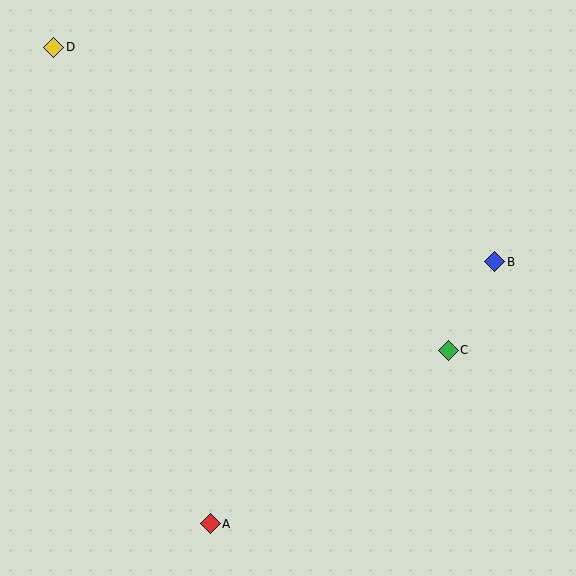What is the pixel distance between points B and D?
The distance between B and D is 491 pixels.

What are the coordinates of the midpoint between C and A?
The midpoint between C and A is at (329, 437).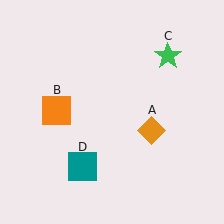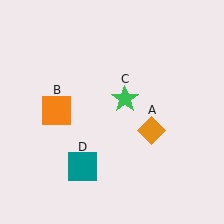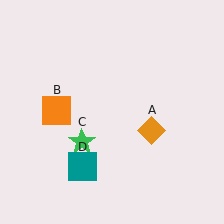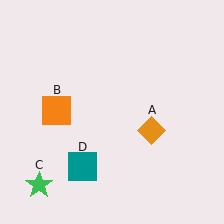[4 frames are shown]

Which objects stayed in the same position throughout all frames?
Orange diamond (object A) and orange square (object B) and teal square (object D) remained stationary.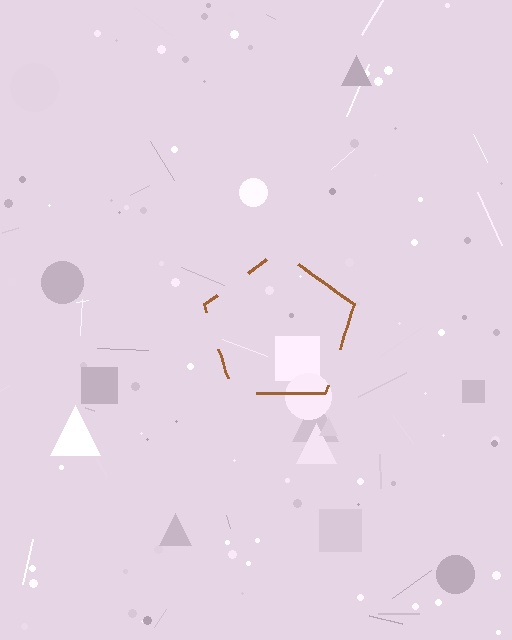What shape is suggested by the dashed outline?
The dashed outline suggests a pentagon.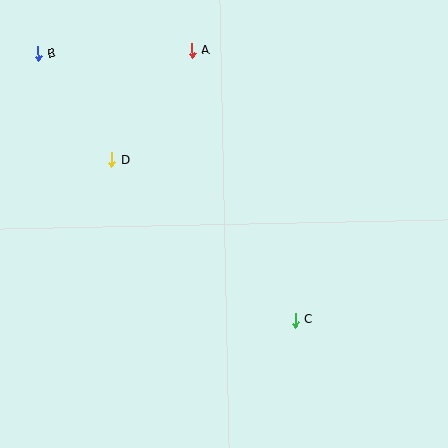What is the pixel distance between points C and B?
The distance between C and B is 370 pixels.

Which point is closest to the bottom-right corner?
Point C is closest to the bottom-right corner.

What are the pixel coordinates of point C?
Point C is at (295, 320).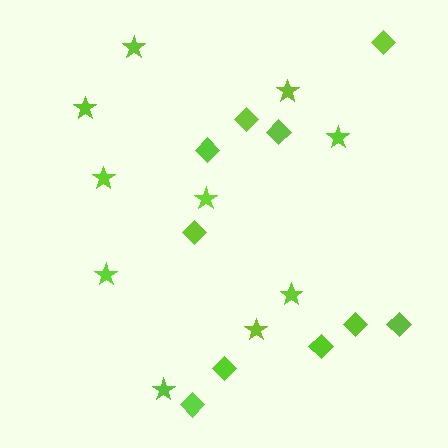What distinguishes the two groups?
There are 2 groups: one group of stars (10) and one group of diamonds (10).